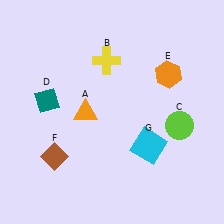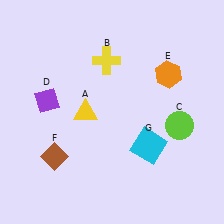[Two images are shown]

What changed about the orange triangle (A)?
In Image 1, A is orange. In Image 2, it changed to yellow.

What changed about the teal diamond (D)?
In Image 1, D is teal. In Image 2, it changed to purple.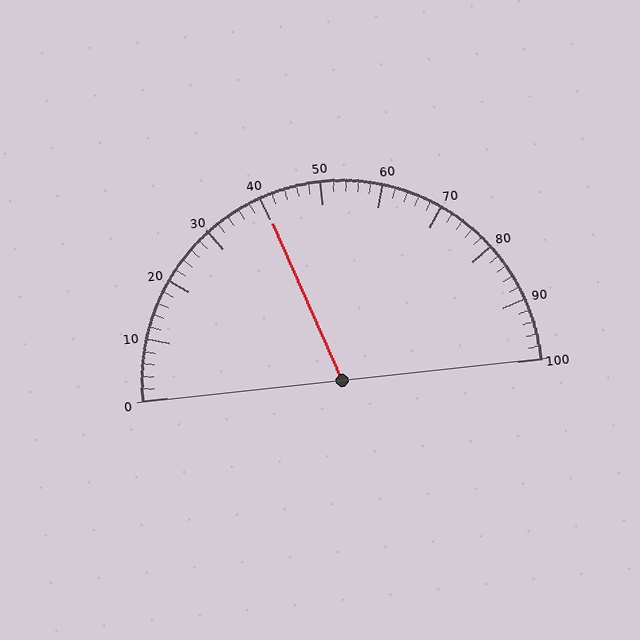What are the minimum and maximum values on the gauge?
The gauge ranges from 0 to 100.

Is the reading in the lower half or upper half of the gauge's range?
The reading is in the lower half of the range (0 to 100).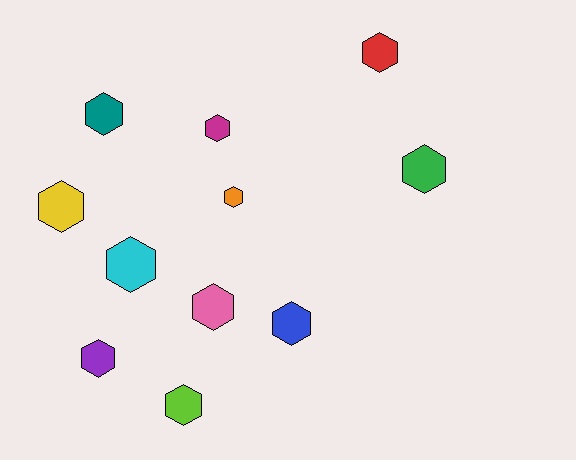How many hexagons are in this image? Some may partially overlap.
There are 11 hexagons.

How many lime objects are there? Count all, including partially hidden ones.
There is 1 lime object.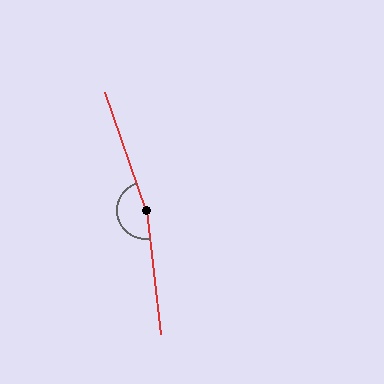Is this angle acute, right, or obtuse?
It is obtuse.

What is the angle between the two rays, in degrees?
Approximately 168 degrees.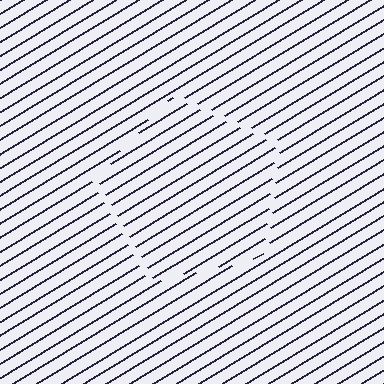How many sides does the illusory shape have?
5 sides — the line-ends trace a pentagon.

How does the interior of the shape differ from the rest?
The interior of the shape contains the same grating, shifted by half a period — the contour is defined by the phase discontinuity where line-ends from the inner and outer gratings abut.